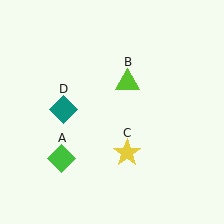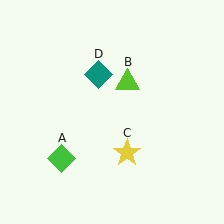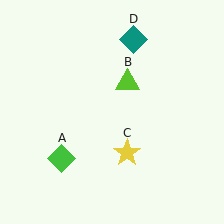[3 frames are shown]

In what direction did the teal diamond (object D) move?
The teal diamond (object D) moved up and to the right.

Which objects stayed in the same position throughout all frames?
Green diamond (object A) and lime triangle (object B) and yellow star (object C) remained stationary.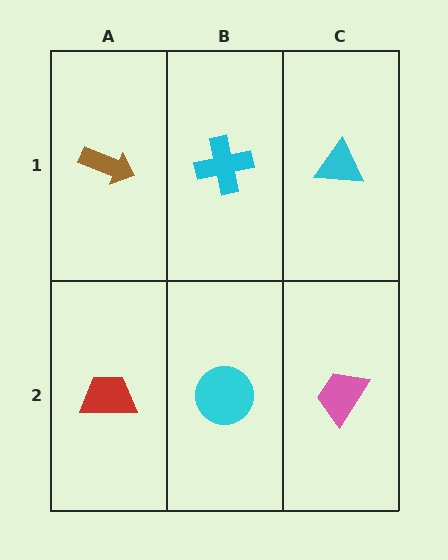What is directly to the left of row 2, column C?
A cyan circle.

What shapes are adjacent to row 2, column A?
A brown arrow (row 1, column A), a cyan circle (row 2, column B).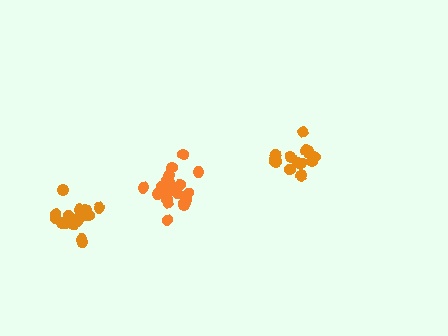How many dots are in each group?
Group 1: 16 dots, Group 2: 20 dots, Group 3: 21 dots (57 total).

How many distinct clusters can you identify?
There are 3 distinct clusters.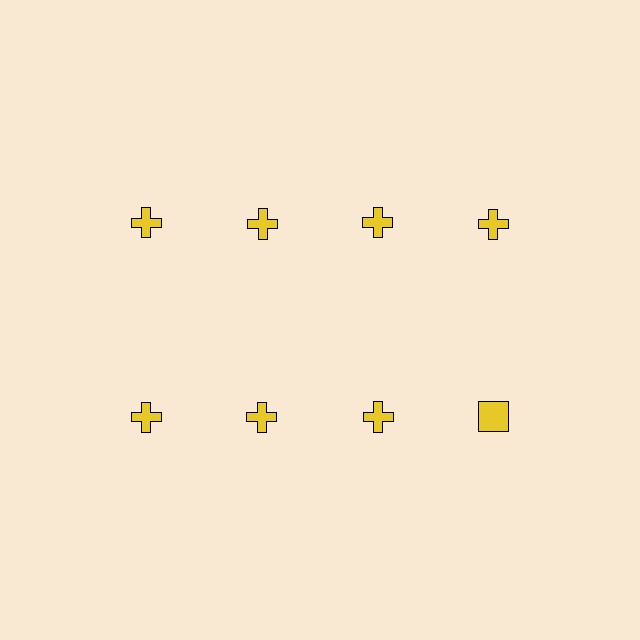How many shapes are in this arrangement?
There are 8 shapes arranged in a grid pattern.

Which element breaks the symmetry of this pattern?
The yellow square in the second row, second from right column breaks the symmetry. All other shapes are yellow crosses.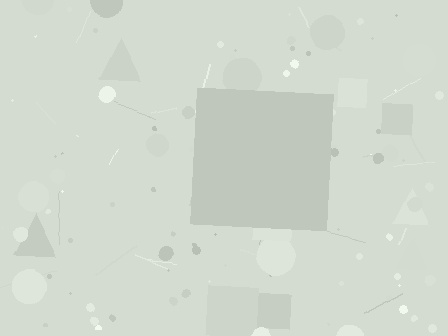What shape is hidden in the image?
A square is hidden in the image.